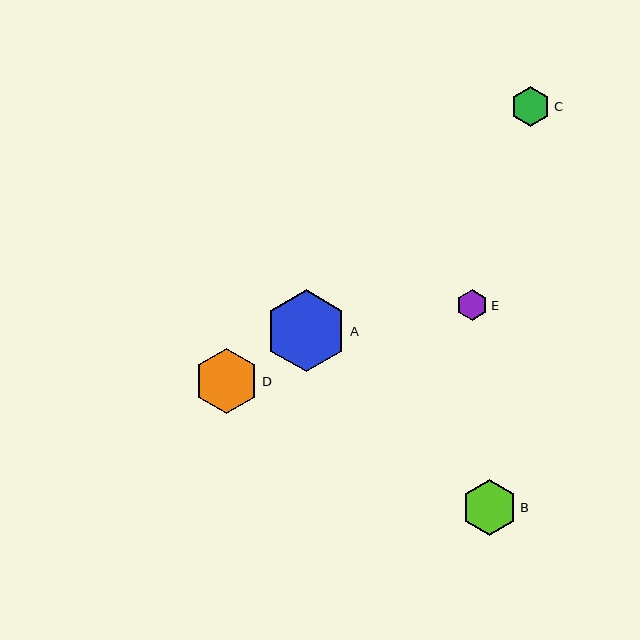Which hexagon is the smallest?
Hexagon E is the smallest with a size of approximately 31 pixels.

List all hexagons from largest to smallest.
From largest to smallest: A, D, B, C, E.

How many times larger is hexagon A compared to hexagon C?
Hexagon A is approximately 2.1 times the size of hexagon C.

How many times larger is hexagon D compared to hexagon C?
Hexagon D is approximately 1.6 times the size of hexagon C.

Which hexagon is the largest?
Hexagon A is the largest with a size of approximately 82 pixels.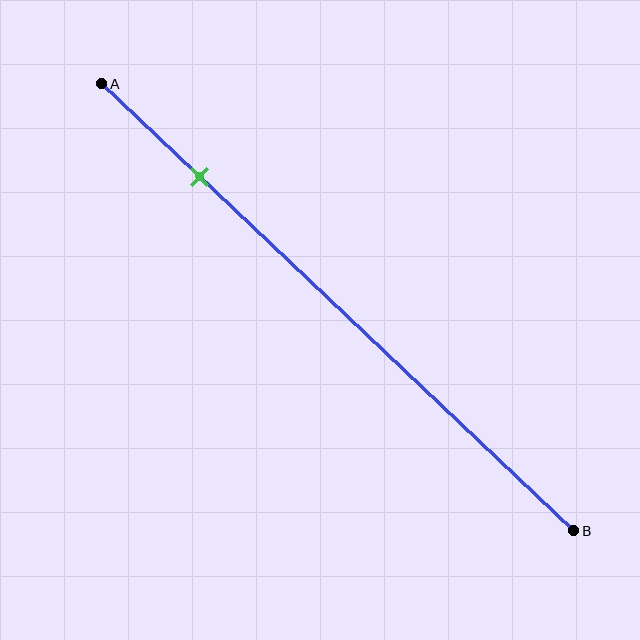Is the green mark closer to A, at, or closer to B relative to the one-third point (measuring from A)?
The green mark is closer to point A than the one-third point of segment AB.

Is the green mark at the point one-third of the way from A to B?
No, the mark is at about 20% from A, not at the 33% one-third point.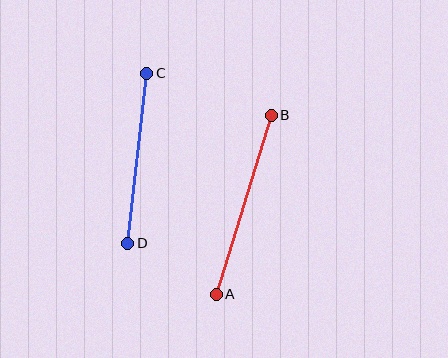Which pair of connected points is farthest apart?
Points A and B are farthest apart.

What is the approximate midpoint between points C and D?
The midpoint is at approximately (137, 158) pixels.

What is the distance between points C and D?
The distance is approximately 171 pixels.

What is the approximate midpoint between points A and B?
The midpoint is at approximately (244, 205) pixels.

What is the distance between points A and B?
The distance is approximately 187 pixels.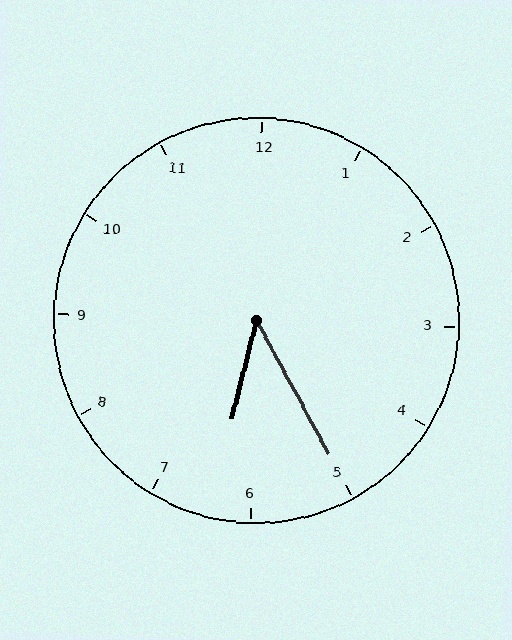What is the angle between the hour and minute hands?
Approximately 42 degrees.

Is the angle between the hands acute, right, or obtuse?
It is acute.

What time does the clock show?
6:25.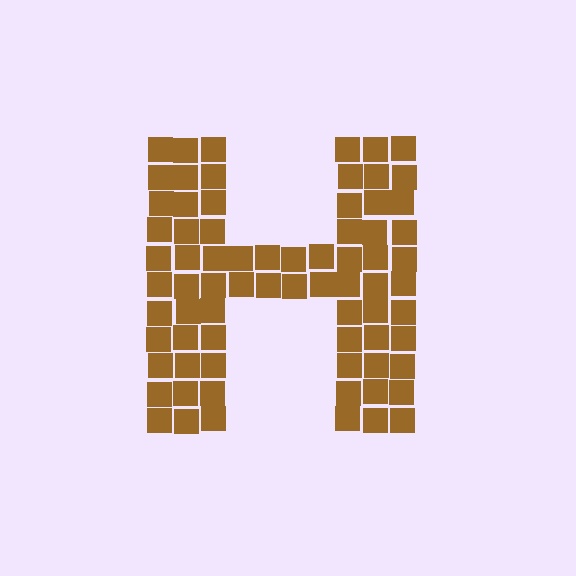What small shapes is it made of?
It is made of small squares.